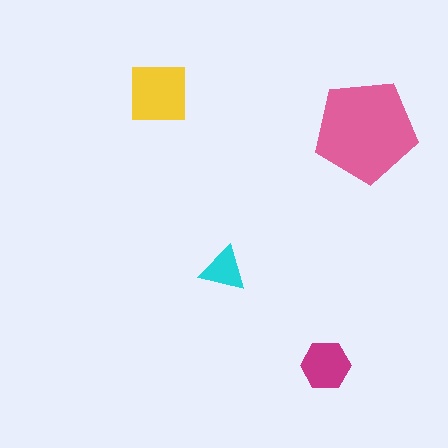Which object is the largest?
The pink pentagon.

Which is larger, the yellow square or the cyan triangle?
The yellow square.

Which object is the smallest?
The cyan triangle.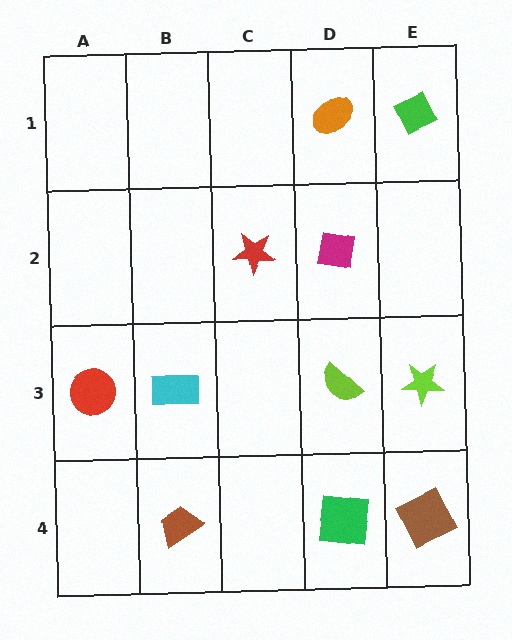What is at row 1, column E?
A green diamond.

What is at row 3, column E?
A lime star.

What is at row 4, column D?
A green square.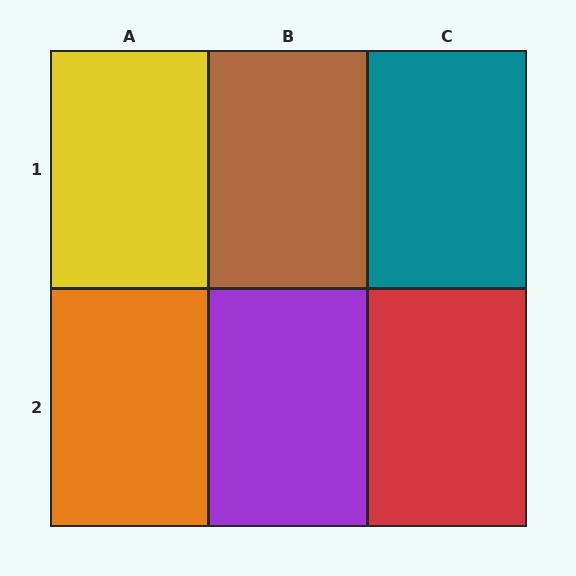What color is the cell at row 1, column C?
Teal.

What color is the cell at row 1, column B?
Brown.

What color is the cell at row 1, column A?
Yellow.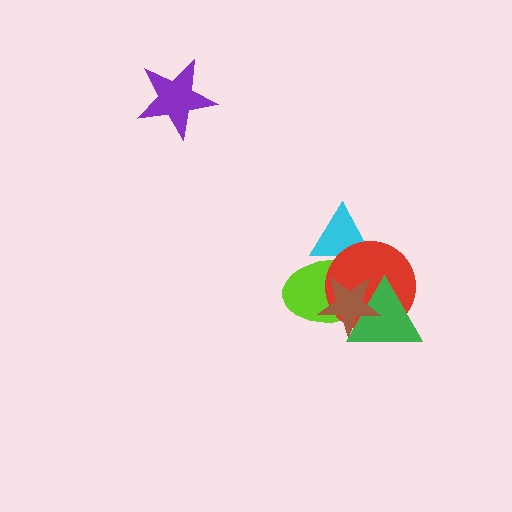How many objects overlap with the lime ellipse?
4 objects overlap with the lime ellipse.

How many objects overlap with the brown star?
3 objects overlap with the brown star.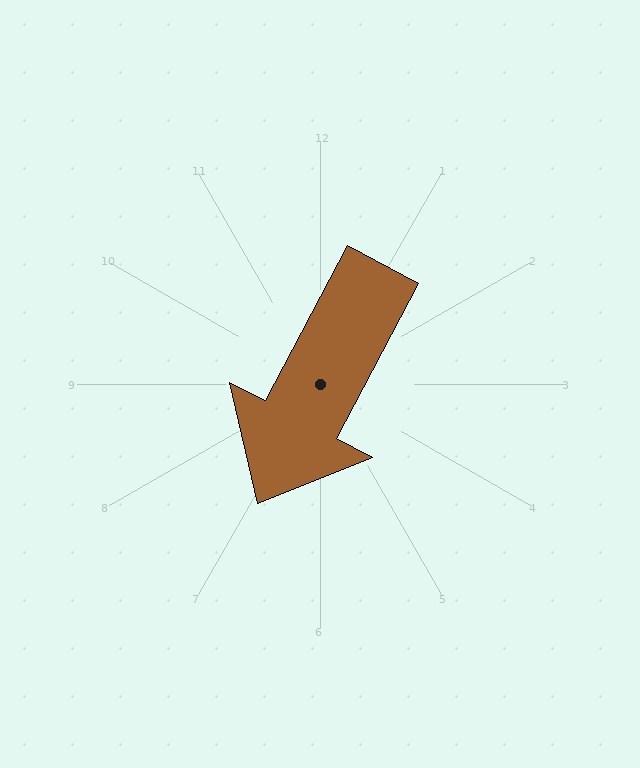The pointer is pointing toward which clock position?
Roughly 7 o'clock.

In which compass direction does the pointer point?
Southwest.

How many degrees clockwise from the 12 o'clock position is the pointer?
Approximately 208 degrees.